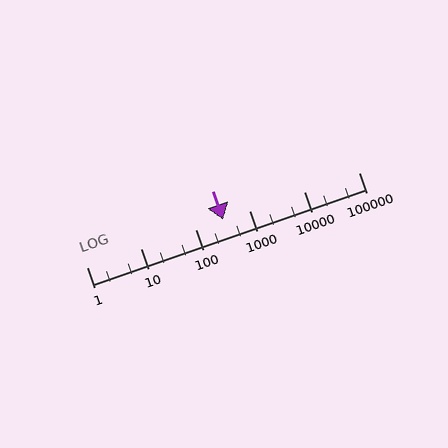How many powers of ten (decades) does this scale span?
The scale spans 5 decades, from 1 to 100000.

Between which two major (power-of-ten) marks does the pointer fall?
The pointer is between 100 and 1000.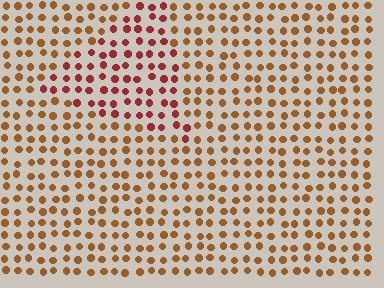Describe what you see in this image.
The image is filled with small brown elements in a uniform arrangement. A triangle-shaped region is visible where the elements are tinted to a slightly different hue, forming a subtle color boundary.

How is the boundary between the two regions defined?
The boundary is defined purely by a slight shift in hue (about 33 degrees). Spacing, size, and orientation are identical on both sides.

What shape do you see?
I see a triangle.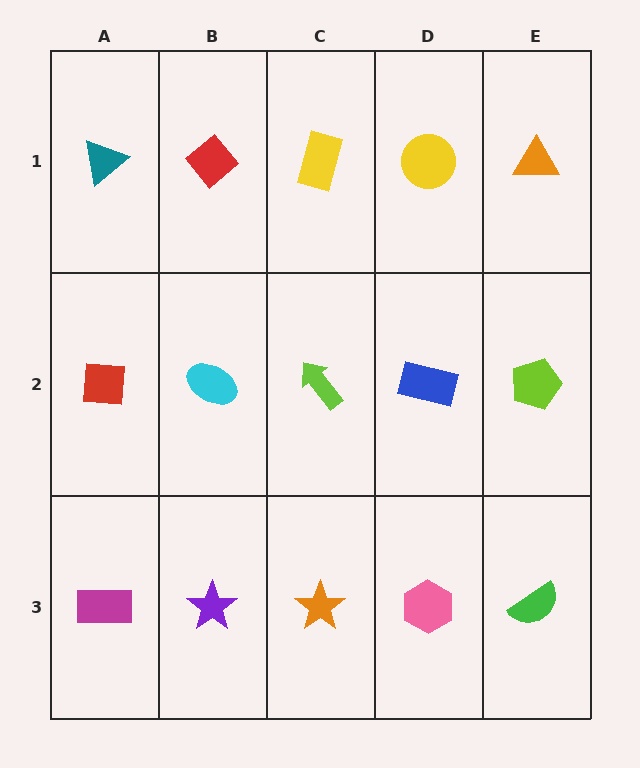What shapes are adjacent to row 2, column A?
A teal triangle (row 1, column A), a magenta rectangle (row 3, column A), a cyan ellipse (row 2, column B).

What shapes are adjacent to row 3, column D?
A blue rectangle (row 2, column D), an orange star (row 3, column C), a green semicircle (row 3, column E).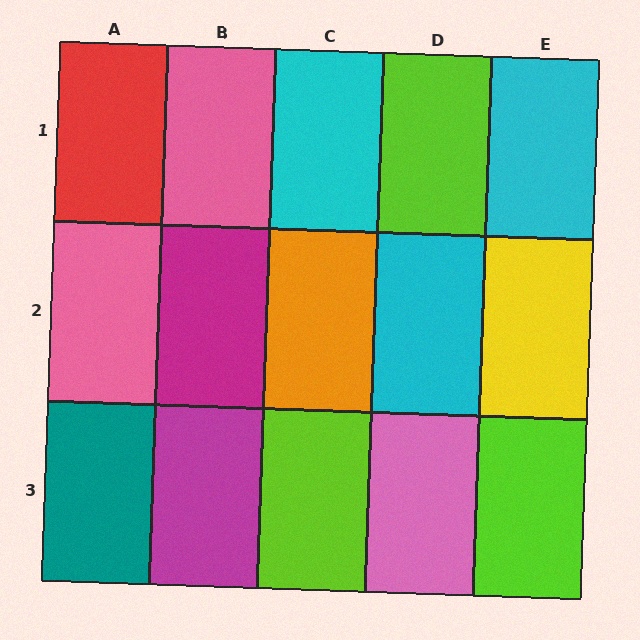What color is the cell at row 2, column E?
Yellow.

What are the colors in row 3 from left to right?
Teal, magenta, lime, pink, lime.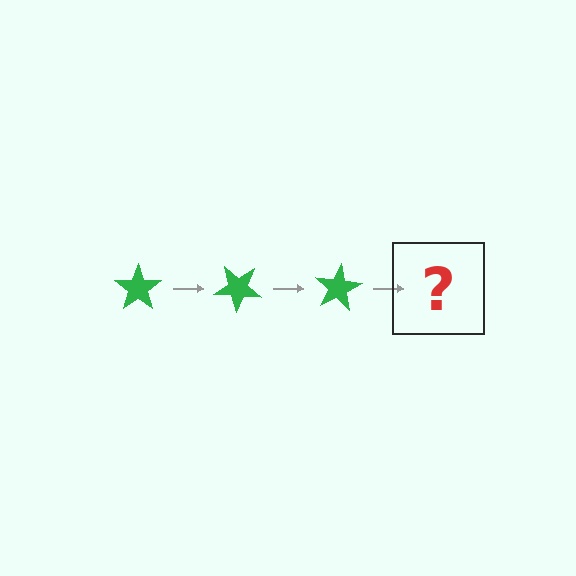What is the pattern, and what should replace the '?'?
The pattern is that the star rotates 40 degrees each step. The '?' should be a green star rotated 120 degrees.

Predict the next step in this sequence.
The next step is a green star rotated 120 degrees.